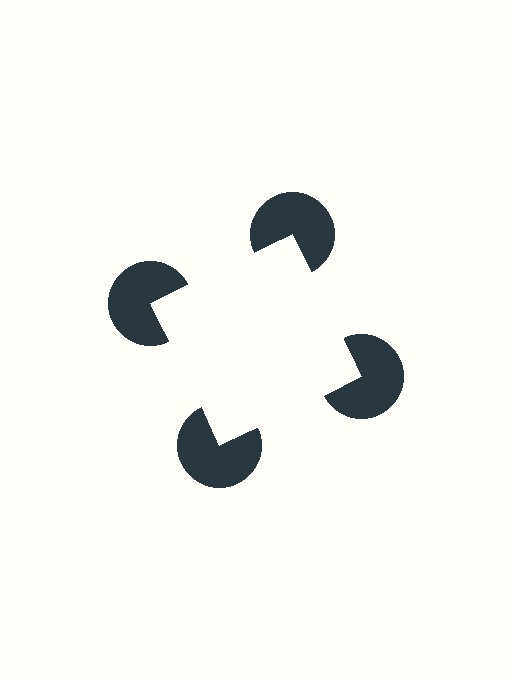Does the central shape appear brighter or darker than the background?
It typically appears slightly brighter than the background, even though no actual brightness change is drawn.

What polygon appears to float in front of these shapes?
An illusory square — its edges are inferred from the aligned wedge cuts in the pac-man discs, not physically drawn.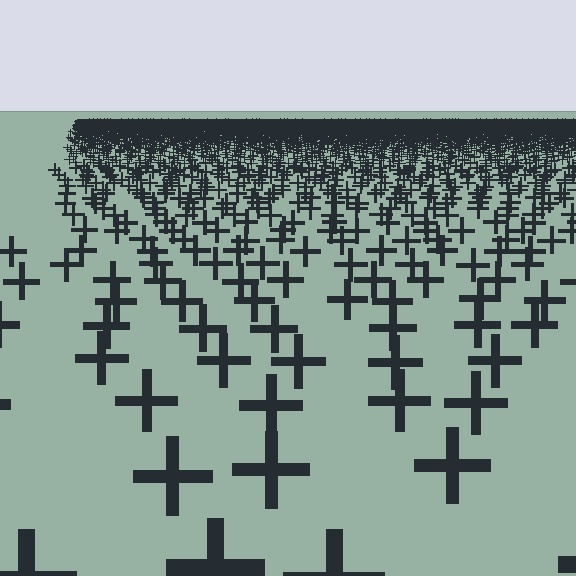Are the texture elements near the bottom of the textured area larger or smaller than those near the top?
Larger. Near the bottom, elements are closer to the viewer and appear at a bigger on-screen size.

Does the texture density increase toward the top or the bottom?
Density increases toward the top.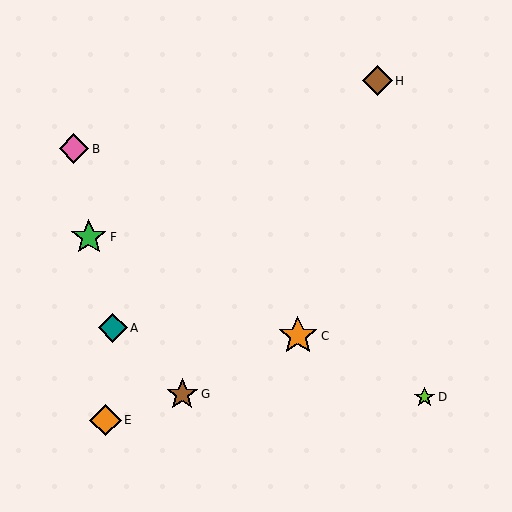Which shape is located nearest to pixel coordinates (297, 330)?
The orange star (labeled C) at (298, 336) is nearest to that location.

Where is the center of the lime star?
The center of the lime star is at (425, 397).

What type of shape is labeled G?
Shape G is a brown star.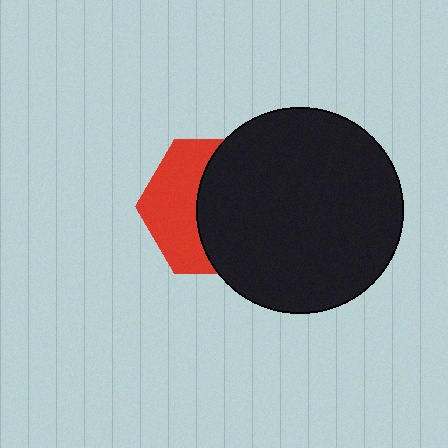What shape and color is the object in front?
The object in front is a black circle.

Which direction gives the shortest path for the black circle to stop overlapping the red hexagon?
Moving right gives the shortest separation.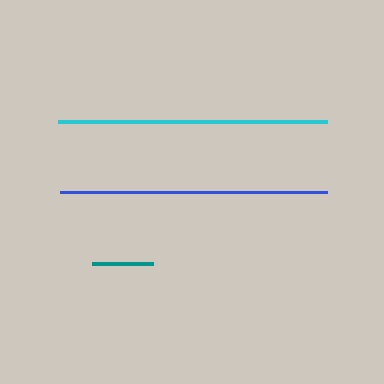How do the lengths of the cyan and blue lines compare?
The cyan and blue lines are approximately the same length.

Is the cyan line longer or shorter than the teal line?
The cyan line is longer than the teal line.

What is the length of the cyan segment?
The cyan segment is approximately 268 pixels long.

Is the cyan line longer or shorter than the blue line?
The cyan line is longer than the blue line.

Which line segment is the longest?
The cyan line is the longest at approximately 268 pixels.